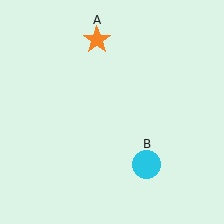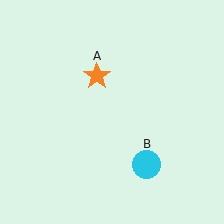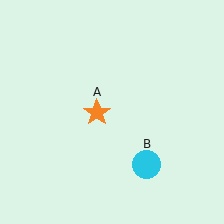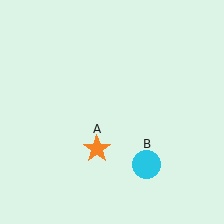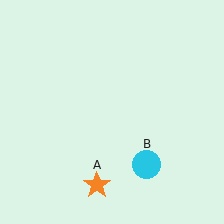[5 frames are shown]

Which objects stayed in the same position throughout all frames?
Cyan circle (object B) remained stationary.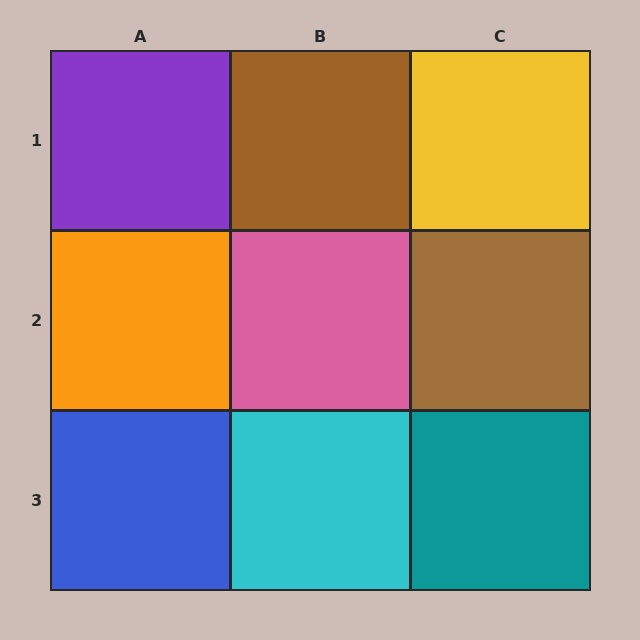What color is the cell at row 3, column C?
Teal.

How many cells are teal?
1 cell is teal.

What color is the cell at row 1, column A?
Purple.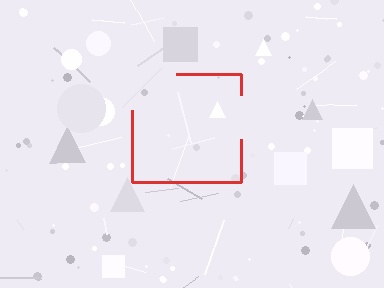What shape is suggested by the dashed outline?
The dashed outline suggests a square.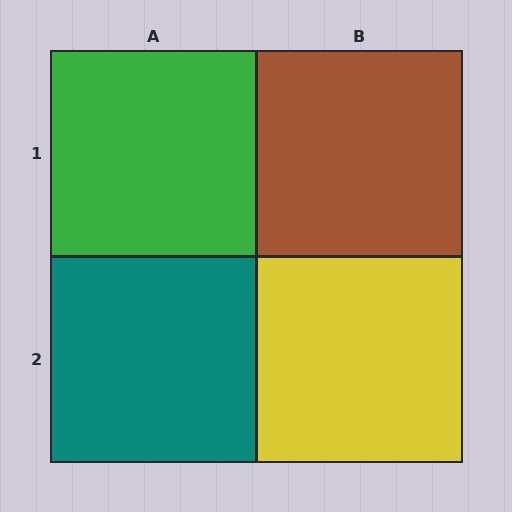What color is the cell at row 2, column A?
Teal.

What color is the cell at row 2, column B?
Yellow.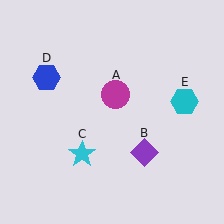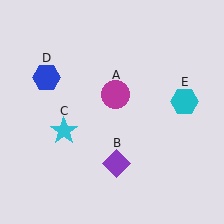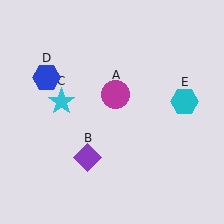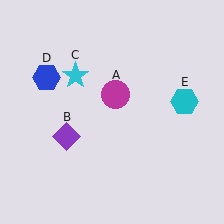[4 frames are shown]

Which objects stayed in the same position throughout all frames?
Magenta circle (object A) and blue hexagon (object D) and cyan hexagon (object E) remained stationary.